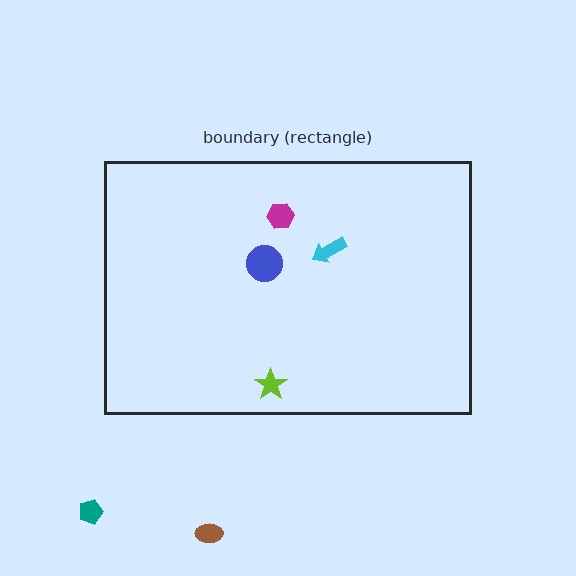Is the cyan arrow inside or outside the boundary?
Inside.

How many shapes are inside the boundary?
4 inside, 2 outside.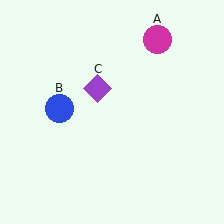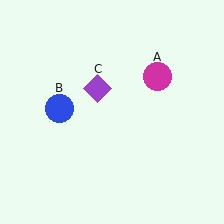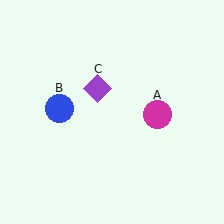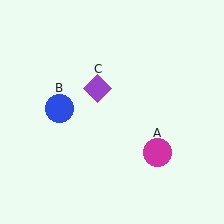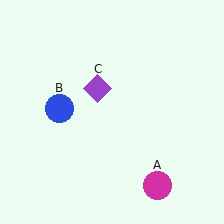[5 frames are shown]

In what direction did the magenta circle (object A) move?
The magenta circle (object A) moved down.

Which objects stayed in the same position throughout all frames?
Blue circle (object B) and purple diamond (object C) remained stationary.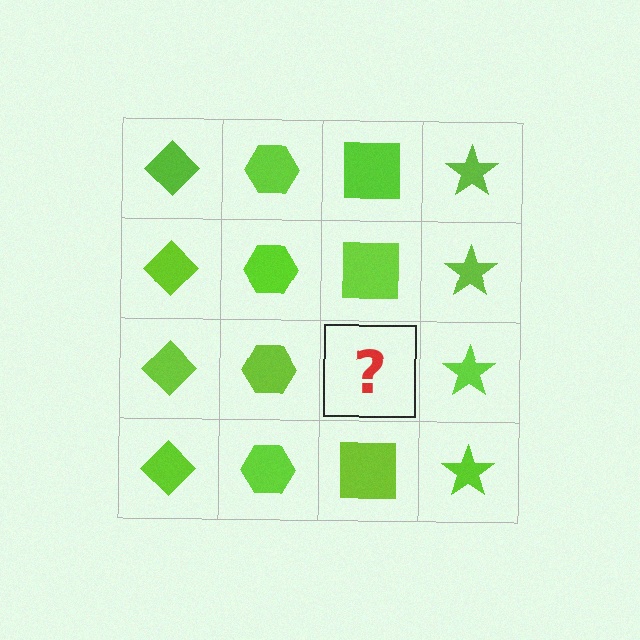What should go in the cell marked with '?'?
The missing cell should contain a lime square.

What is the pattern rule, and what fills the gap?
The rule is that each column has a consistent shape. The gap should be filled with a lime square.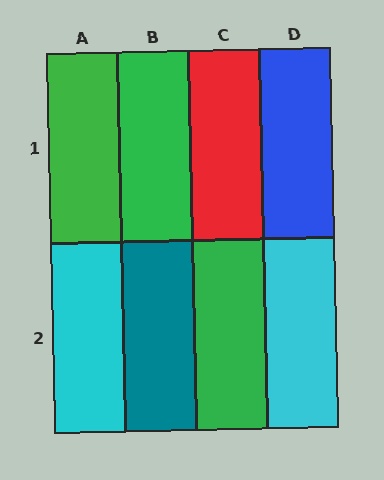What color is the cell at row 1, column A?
Green.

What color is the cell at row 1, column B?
Green.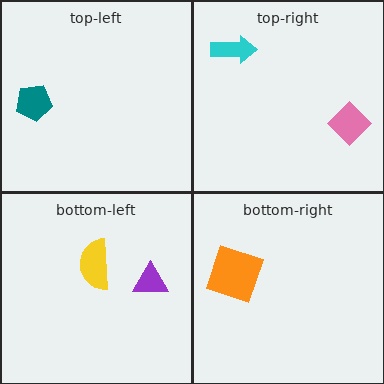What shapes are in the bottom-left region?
The purple triangle, the yellow semicircle.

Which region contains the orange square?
The bottom-right region.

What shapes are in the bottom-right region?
The orange square.